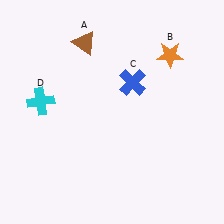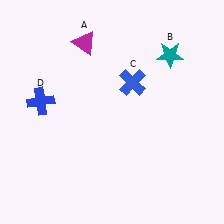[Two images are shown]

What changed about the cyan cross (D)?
In Image 1, D is cyan. In Image 2, it changed to blue.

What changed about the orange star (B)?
In Image 1, B is orange. In Image 2, it changed to teal.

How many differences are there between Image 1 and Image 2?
There are 3 differences between the two images.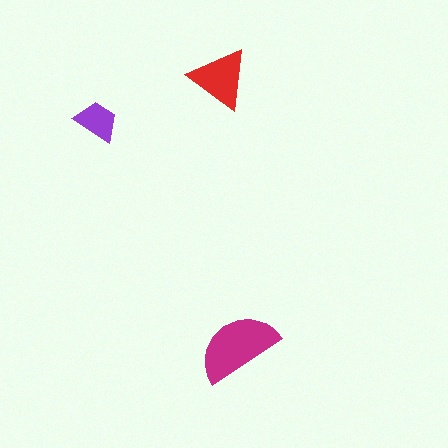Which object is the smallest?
The purple trapezoid.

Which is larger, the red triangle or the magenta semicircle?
The magenta semicircle.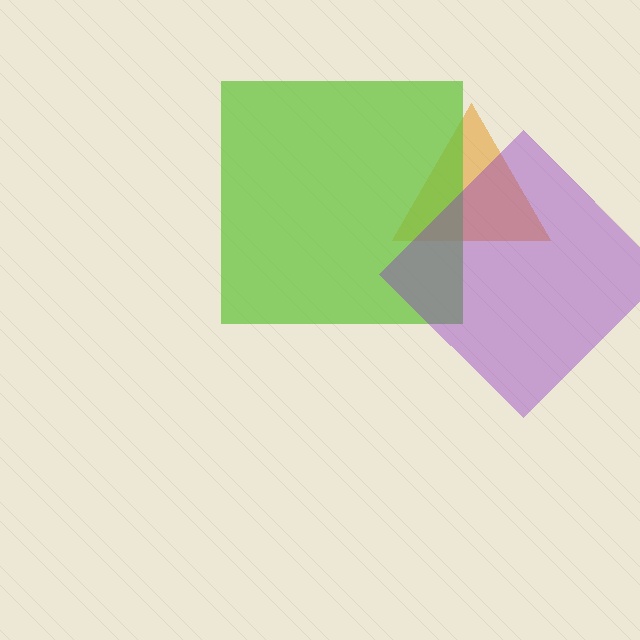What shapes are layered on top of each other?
The layered shapes are: an orange triangle, a lime square, a purple diamond.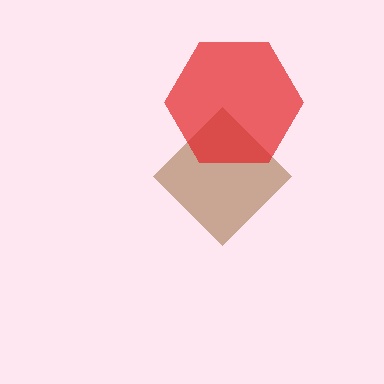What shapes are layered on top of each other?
The layered shapes are: a brown diamond, a red hexagon.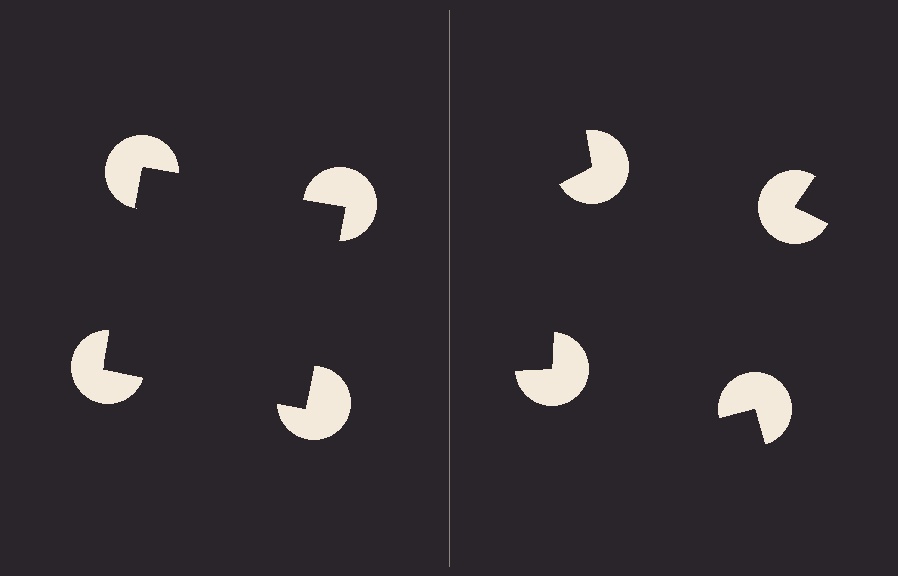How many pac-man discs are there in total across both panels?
8 — 4 on each side.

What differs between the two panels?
The pac-man discs are positioned identically on both sides; only the wedge orientations differ. On the left they align to a square; on the right they are misaligned.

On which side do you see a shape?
An illusory square appears on the left side. On the right side the wedge cuts are rotated, so no coherent shape forms.